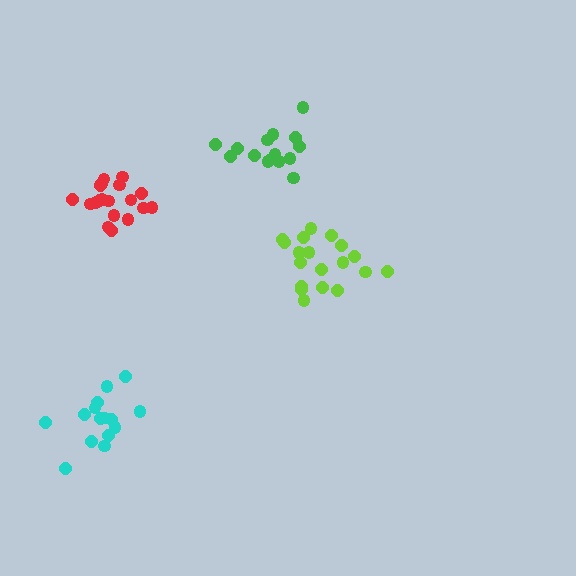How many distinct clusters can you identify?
There are 4 distinct clusters.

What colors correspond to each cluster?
The clusters are colored: lime, cyan, green, red.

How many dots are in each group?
Group 1: 19 dots, Group 2: 15 dots, Group 3: 16 dots, Group 4: 19 dots (69 total).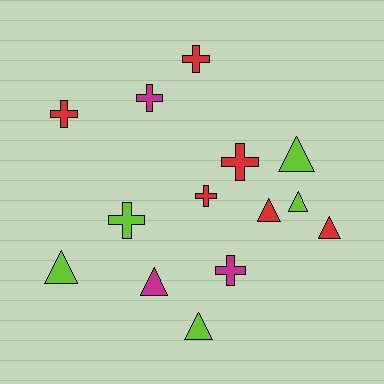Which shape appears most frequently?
Cross, with 7 objects.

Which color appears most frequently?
Red, with 6 objects.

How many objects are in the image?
There are 14 objects.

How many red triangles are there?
There are 2 red triangles.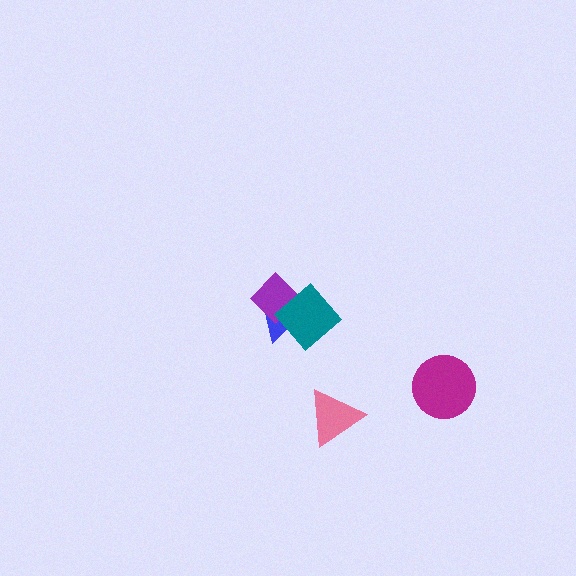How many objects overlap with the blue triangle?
2 objects overlap with the blue triangle.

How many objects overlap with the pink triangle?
0 objects overlap with the pink triangle.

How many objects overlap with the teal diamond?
2 objects overlap with the teal diamond.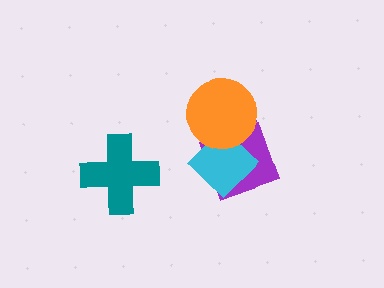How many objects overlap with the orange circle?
2 objects overlap with the orange circle.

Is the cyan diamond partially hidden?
Yes, it is partially covered by another shape.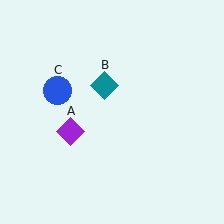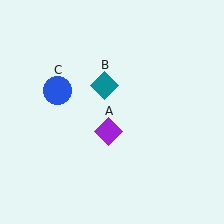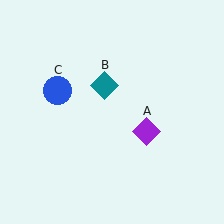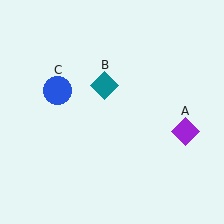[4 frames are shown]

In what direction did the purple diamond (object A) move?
The purple diamond (object A) moved right.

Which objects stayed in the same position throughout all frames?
Teal diamond (object B) and blue circle (object C) remained stationary.